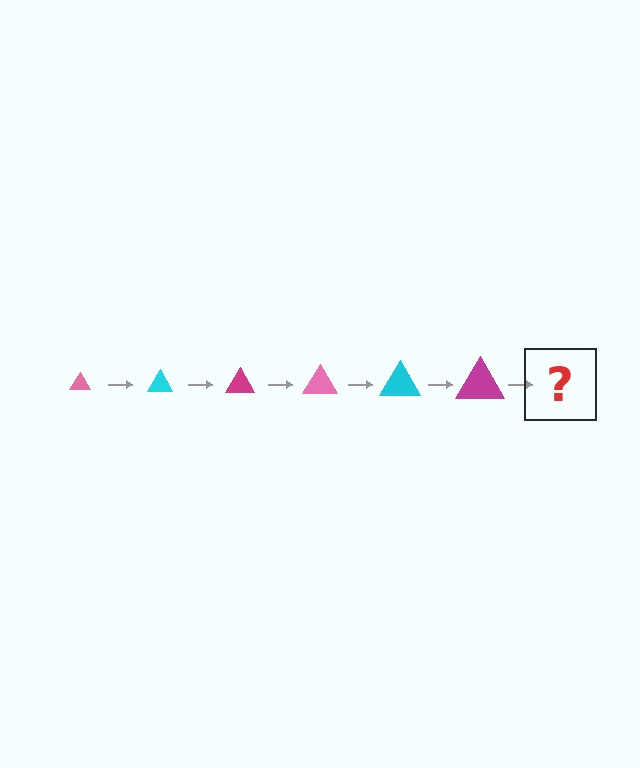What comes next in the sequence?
The next element should be a pink triangle, larger than the previous one.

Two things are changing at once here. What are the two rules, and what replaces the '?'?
The two rules are that the triangle grows larger each step and the color cycles through pink, cyan, and magenta. The '?' should be a pink triangle, larger than the previous one.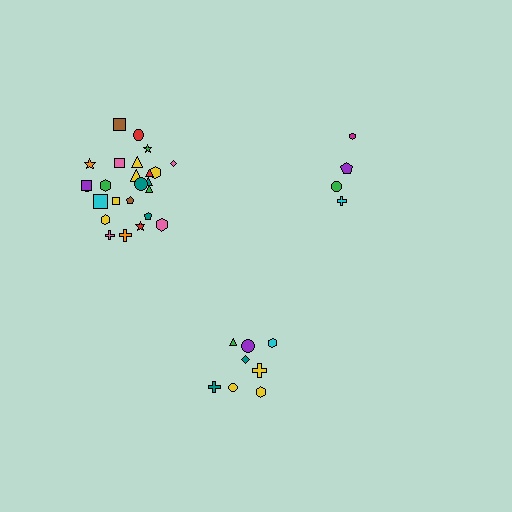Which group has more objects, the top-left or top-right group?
The top-left group.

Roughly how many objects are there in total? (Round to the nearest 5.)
Roughly 35 objects in total.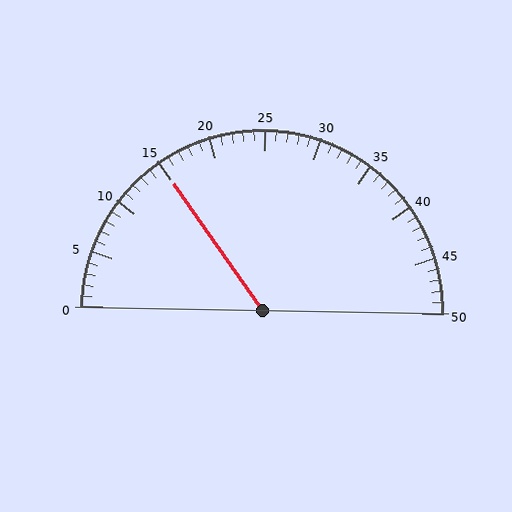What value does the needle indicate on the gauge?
The needle indicates approximately 15.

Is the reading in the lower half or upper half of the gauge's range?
The reading is in the lower half of the range (0 to 50).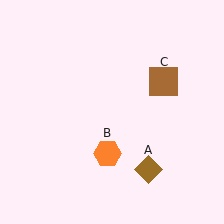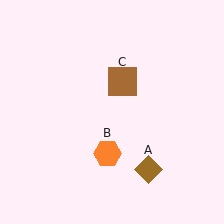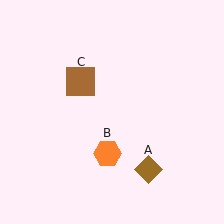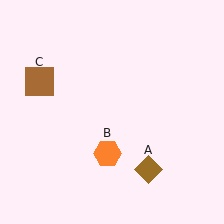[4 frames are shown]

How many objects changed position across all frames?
1 object changed position: brown square (object C).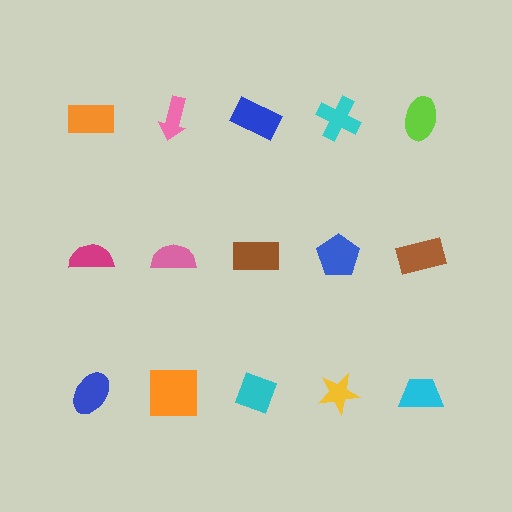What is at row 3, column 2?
An orange square.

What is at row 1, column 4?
A cyan cross.